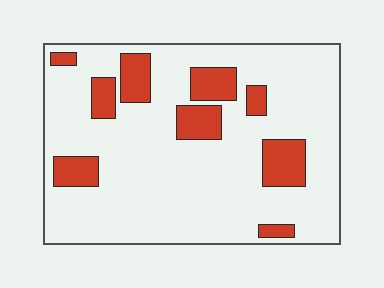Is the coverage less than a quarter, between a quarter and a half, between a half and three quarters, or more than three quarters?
Less than a quarter.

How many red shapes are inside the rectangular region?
9.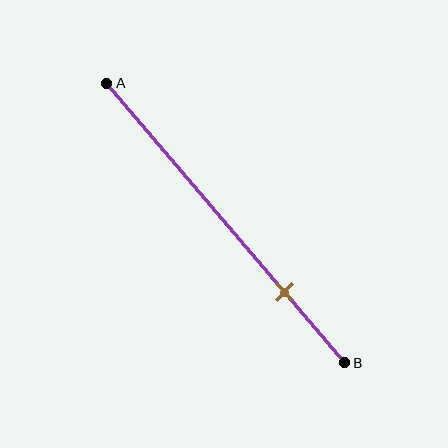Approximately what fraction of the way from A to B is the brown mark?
The brown mark is approximately 75% of the way from A to B.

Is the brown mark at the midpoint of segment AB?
No, the mark is at about 75% from A, not at the 50% midpoint.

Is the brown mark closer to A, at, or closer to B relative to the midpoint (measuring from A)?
The brown mark is closer to point B than the midpoint of segment AB.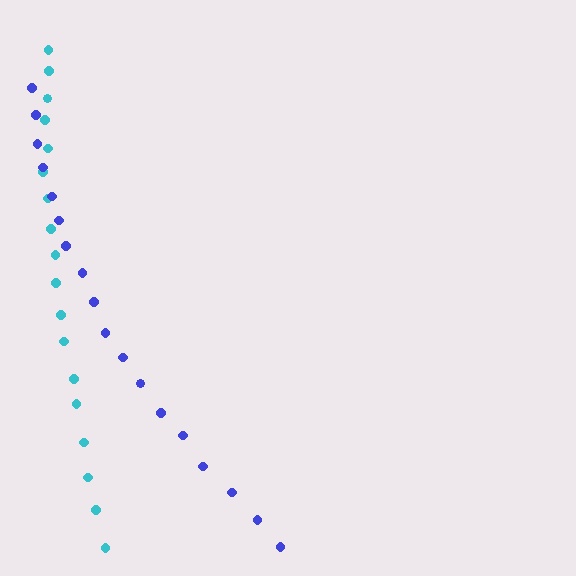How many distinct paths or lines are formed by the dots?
There are 2 distinct paths.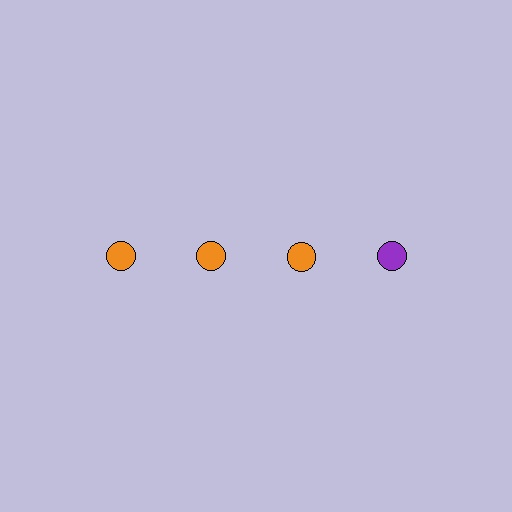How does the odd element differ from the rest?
It has a different color: purple instead of orange.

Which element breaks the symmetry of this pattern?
The purple circle in the top row, second from right column breaks the symmetry. All other shapes are orange circles.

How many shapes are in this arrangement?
There are 4 shapes arranged in a grid pattern.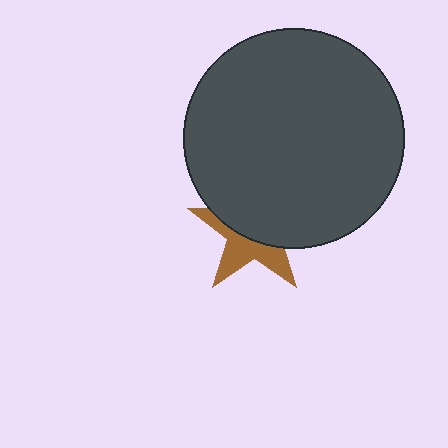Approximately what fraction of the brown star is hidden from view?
Roughly 58% of the brown star is hidden behind the dark gray circle.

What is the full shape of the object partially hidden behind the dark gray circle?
The partially hidden object is a brown star.